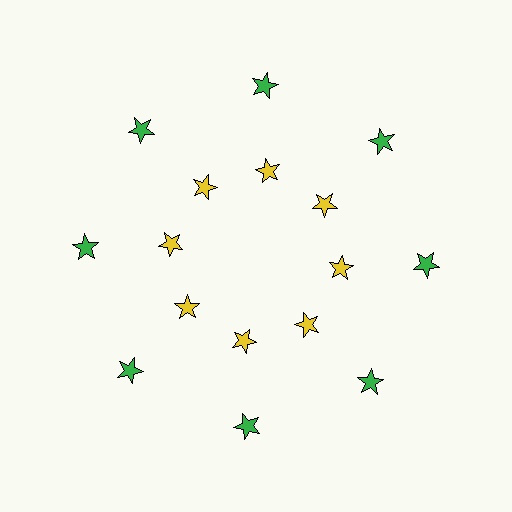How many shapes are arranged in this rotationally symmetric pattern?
There are 16 shapes, arranged in 8 groups of 2.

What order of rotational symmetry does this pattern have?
This pattern has 8-fold rotational symmetry.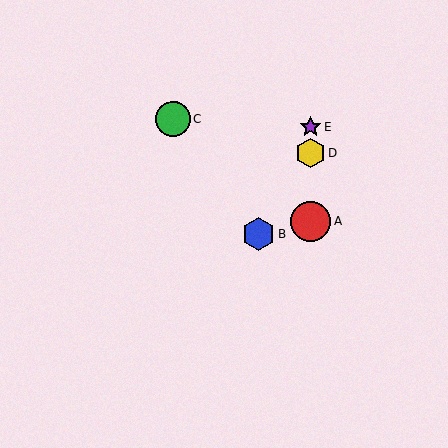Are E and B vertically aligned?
No, E is at x≈311 and B is at x≈259.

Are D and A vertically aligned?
Yes, both are at x≈311.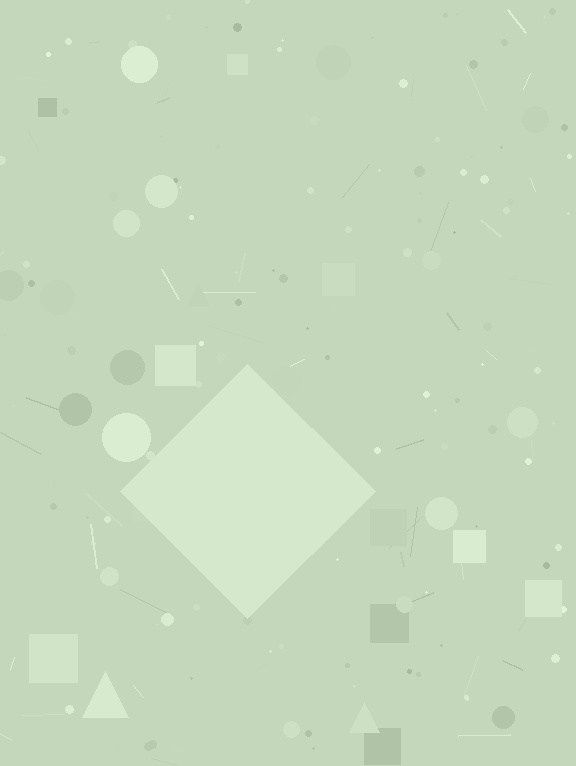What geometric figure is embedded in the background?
A diamond is embedded in the background.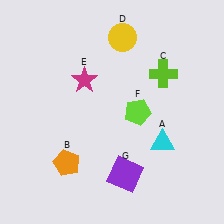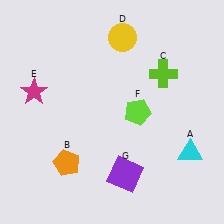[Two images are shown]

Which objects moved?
The objects that moved are: the cyan triangle (A), the magenta star (E).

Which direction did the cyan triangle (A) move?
The cyan triangle (A) moved right.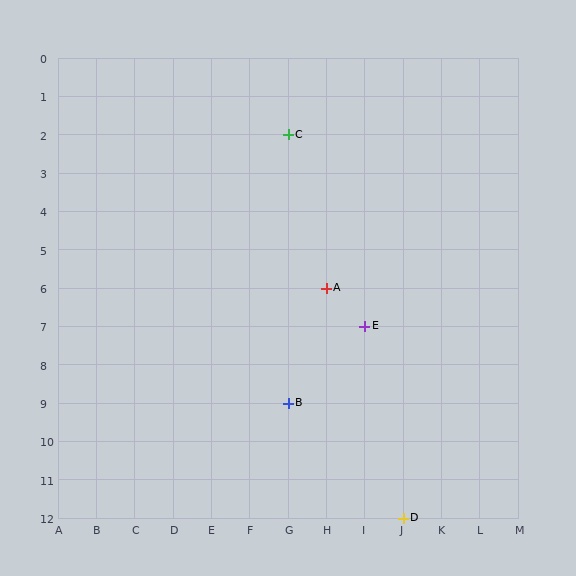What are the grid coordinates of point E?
Point E is at grid coordinates (I, 7).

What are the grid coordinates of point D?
Point D is at grid coordinates (J, 12).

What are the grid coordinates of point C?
Point C is at grid coordinates (G, 2).